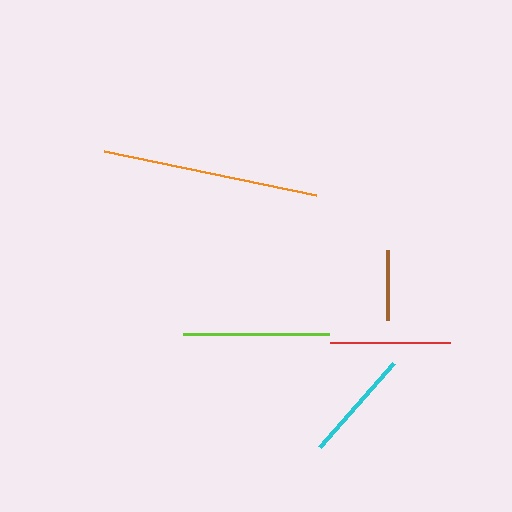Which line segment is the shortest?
The brown line is the shortest at approximately 71 pixels.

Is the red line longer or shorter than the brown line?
The red line is longer than the brown line.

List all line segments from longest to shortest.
From longest to shortest: orange, lime, red, cyan, brown.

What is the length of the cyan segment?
The cyan segment is approximately 112 pixels long.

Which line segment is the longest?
The orange line is the longest at approximately 216 pixels.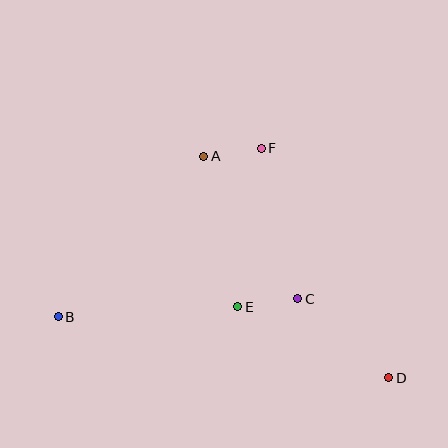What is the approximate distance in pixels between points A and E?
The distance between A and E is approximately 154 pixels.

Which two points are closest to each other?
Points A and F are closest to each other.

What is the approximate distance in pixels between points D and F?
The distance between D and F is approximately 263 pixels.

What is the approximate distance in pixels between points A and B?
The distance between A and B is approximately 217 pixels.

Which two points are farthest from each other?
Points B and D are farthest from each other.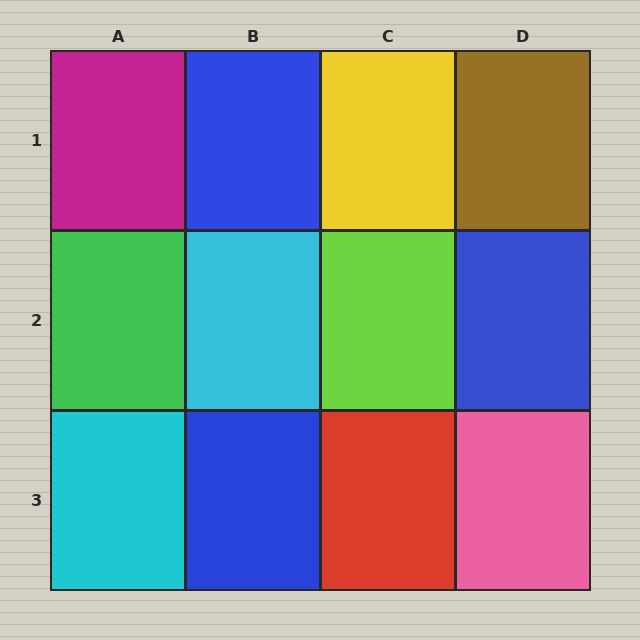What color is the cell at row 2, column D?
Blue.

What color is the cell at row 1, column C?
Yellow.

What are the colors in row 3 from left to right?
Cyan, blue, red, pink.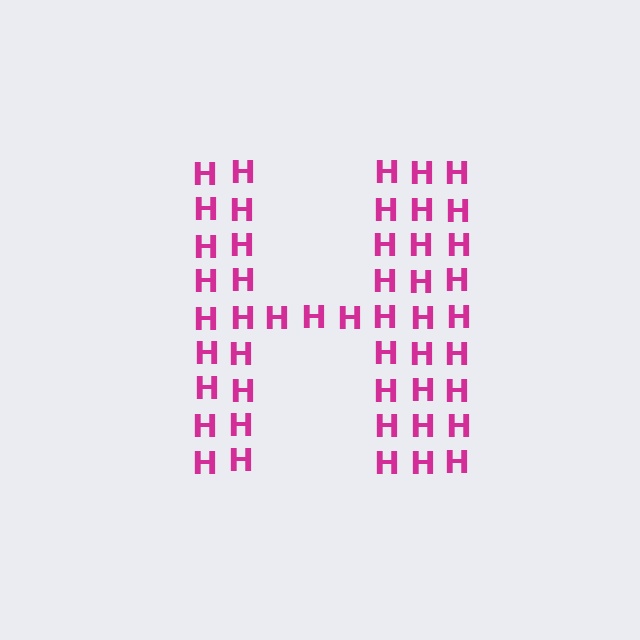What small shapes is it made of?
It is made of small letter H's.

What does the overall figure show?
The overall figure shows the letter H.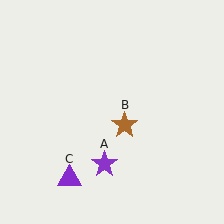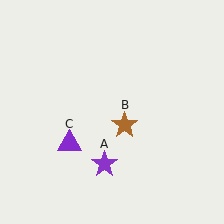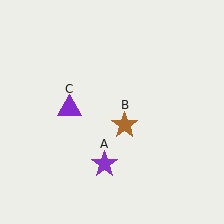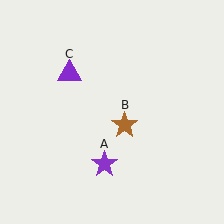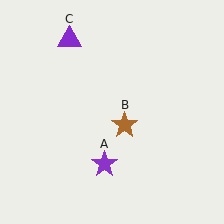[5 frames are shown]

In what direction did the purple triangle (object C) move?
The purple triangle (object C) moved up.